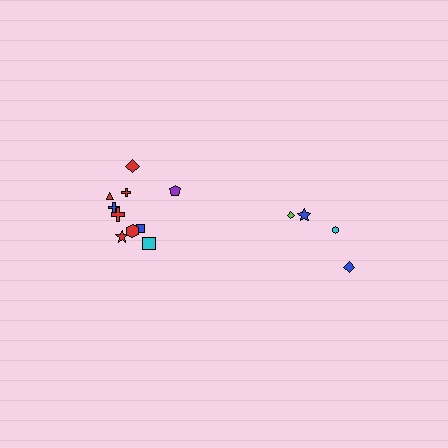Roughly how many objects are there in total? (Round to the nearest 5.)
Roughly 15 objects in total.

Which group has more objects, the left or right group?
The left group.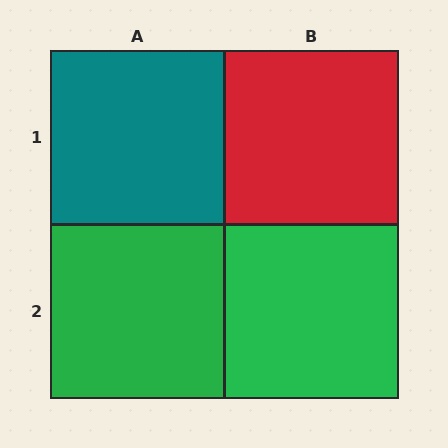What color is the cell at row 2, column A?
Green.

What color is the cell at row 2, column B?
Green.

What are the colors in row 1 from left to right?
Teal, red.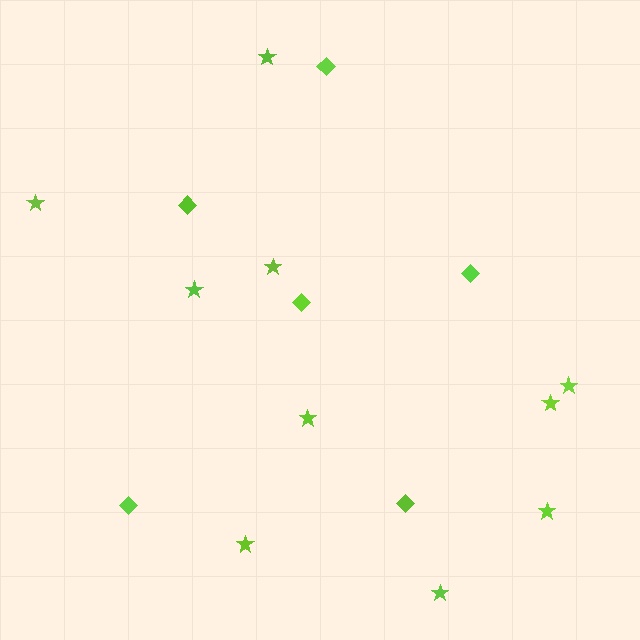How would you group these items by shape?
There are 2 groups: one group of diamonds (6) and one group of stars (10).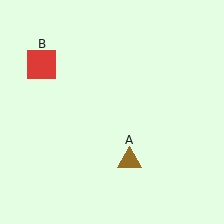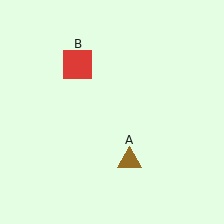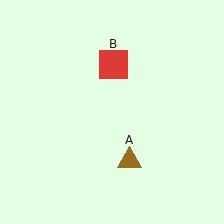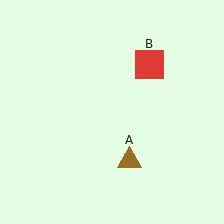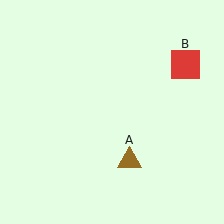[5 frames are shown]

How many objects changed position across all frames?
1 object changed position: red square (object B).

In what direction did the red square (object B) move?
The red square (object B) moved right.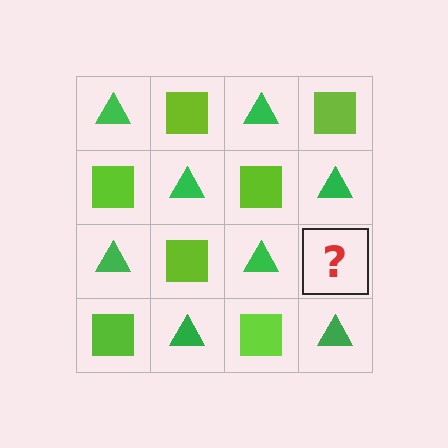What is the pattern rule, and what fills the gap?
The rule is that it alternates green triangle and lime square in a checkerboard pattern. The gap should be filled with a lime square.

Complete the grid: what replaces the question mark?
The question mark should be replaced with a lime square.